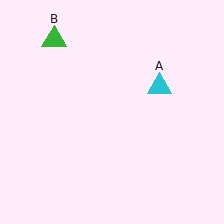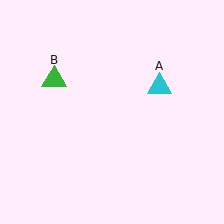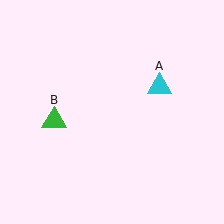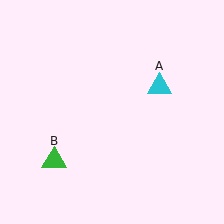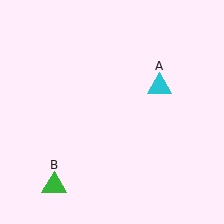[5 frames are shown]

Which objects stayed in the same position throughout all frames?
Cyan triangle (object A) remained stationary.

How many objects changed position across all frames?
1 object changed position: green triangle (object B).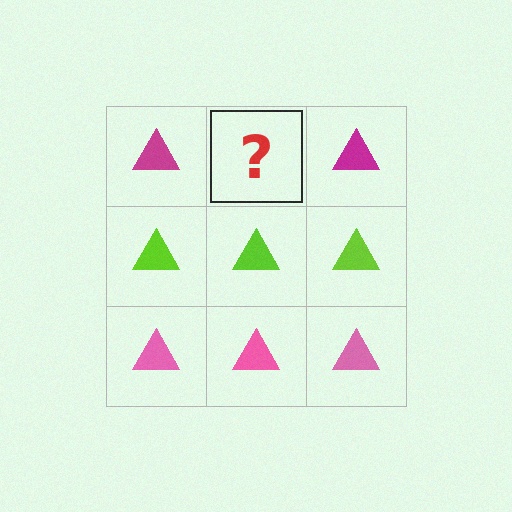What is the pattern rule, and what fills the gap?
The rule is that each row has a consistent color. The gap should be filled with a magenta triangle.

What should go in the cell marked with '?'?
The missing cell should contain a magenta triangle.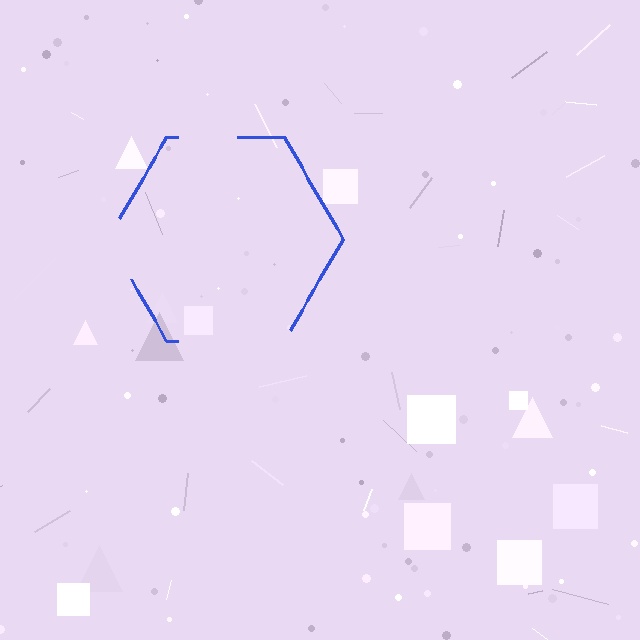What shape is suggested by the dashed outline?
The dashed outline suggests a hexagon.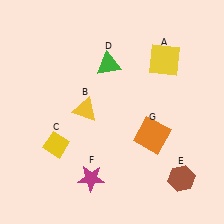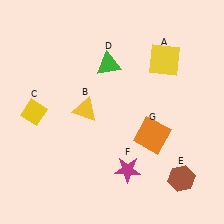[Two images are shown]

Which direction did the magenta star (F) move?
The magenta star (F) moved right.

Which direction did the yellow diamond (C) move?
The yellow diamond (C) moved up.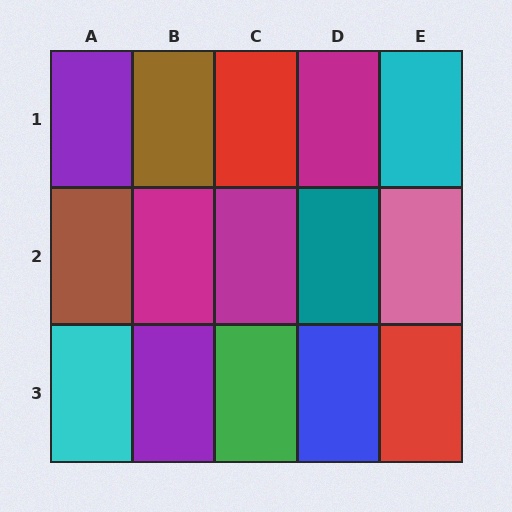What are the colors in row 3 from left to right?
Cyan, purple, green, blue, red.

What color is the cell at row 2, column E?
Pink.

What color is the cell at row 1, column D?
Magenta.